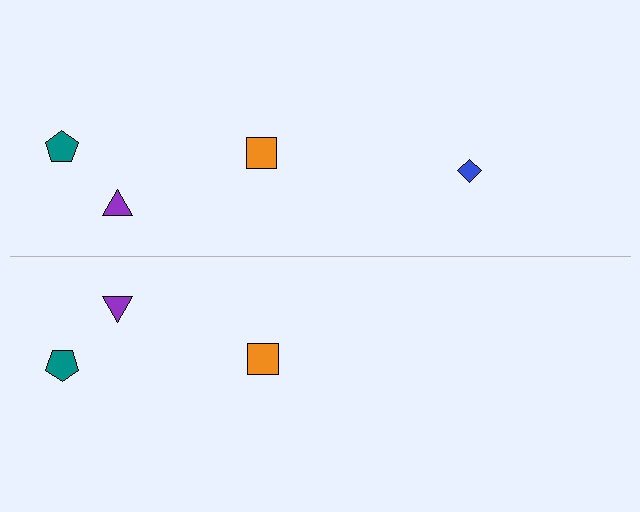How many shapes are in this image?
There are 7 shapes in this image.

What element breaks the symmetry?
A blue diamond is missing from the bottom side.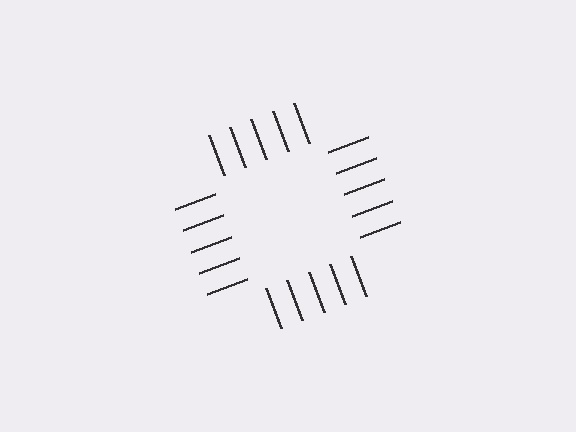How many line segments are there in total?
20 — 5 along each of the 4 edges.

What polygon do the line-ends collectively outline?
An illusory square — the line segments terminate on its edges but no continuous stroke is drawn.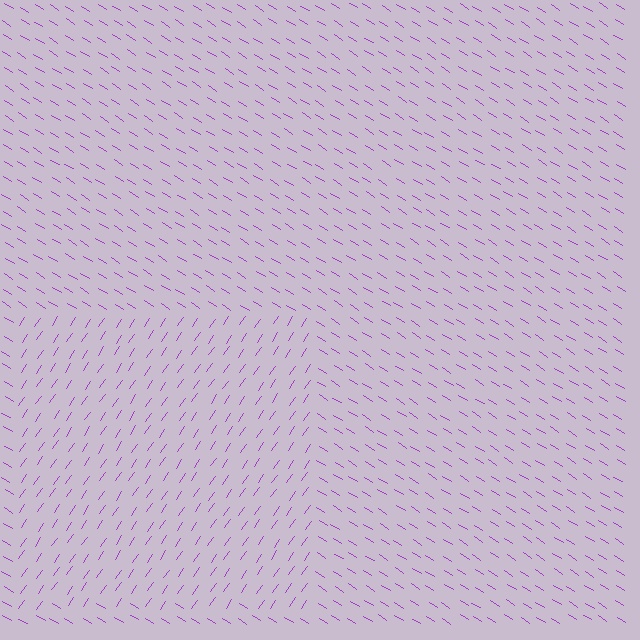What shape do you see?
I see a rectangle.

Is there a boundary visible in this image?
Yes, there is a texture boundary formed by a change in line orientation.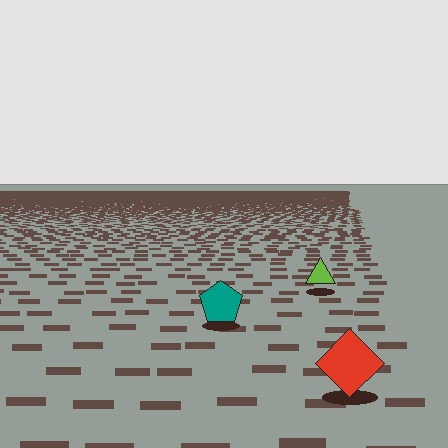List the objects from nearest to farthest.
From nearest to farthest: the red diamond, the teal pentagon, the lime triangle.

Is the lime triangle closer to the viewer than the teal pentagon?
No. The teal pentagon is closer — you can tell from the texture gradient: the ground texture is coarser near it.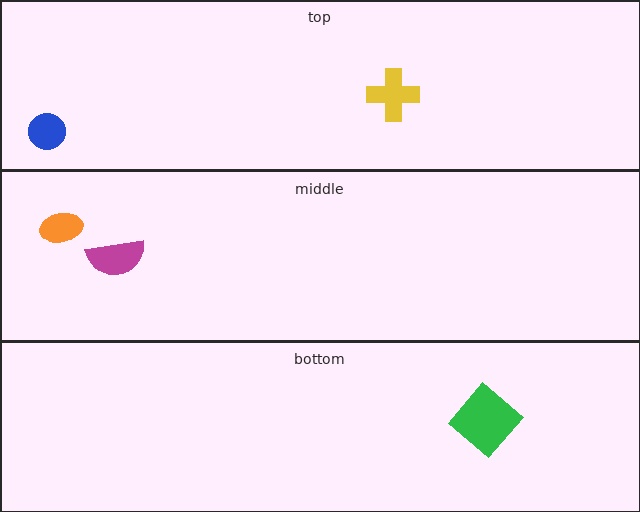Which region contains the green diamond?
The bottom region.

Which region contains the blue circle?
The top region.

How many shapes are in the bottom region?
1.